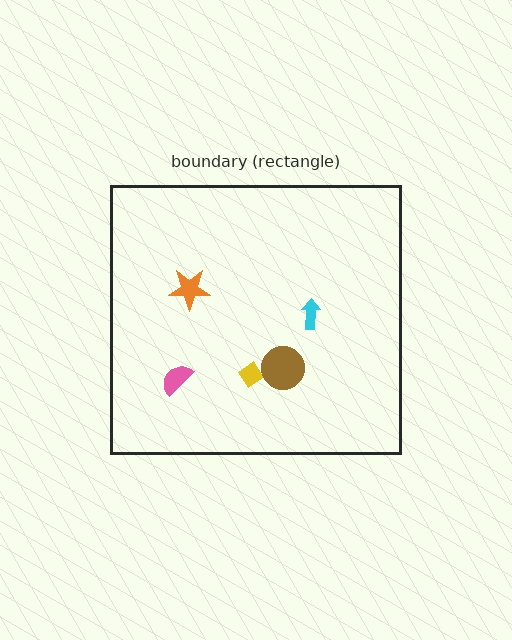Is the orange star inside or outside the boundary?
Inside.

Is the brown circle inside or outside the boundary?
Inside.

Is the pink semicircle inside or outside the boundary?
Inside.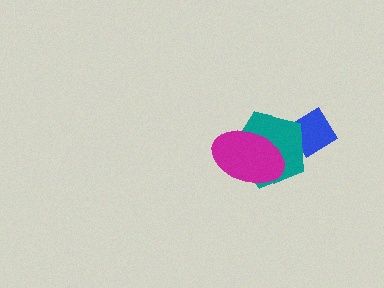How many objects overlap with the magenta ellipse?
1 object overlaps with the magenta ellipse.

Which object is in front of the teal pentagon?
The magenta ellipse is in front of the teal pentagon.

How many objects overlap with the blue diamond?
1 object overlaps with the blue diamond.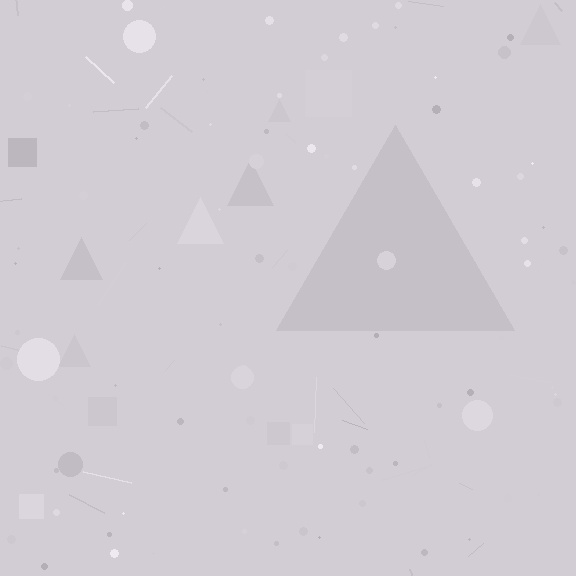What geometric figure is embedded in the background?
A triangle is embedded in the background.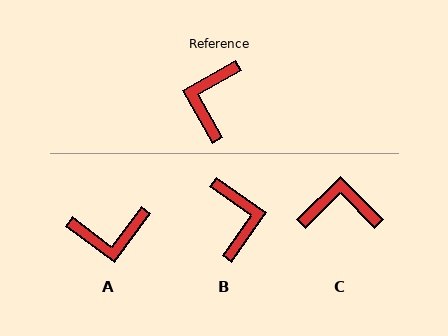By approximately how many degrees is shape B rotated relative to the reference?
Approximately 154 degrees clockwise.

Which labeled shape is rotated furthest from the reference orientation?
B, about 154 degrees away.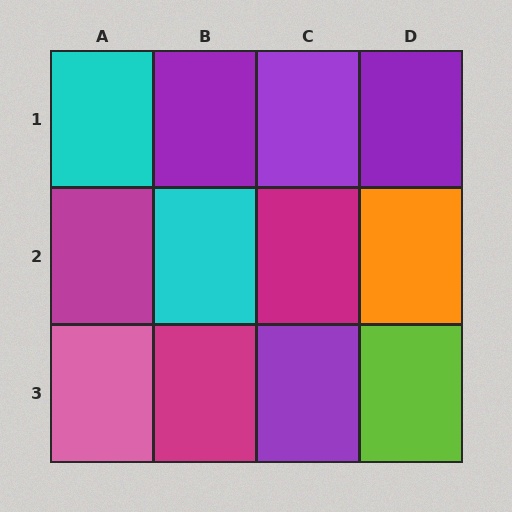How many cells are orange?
1 cell is orange.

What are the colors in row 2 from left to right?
Magenta, cyan, magenta, orange.